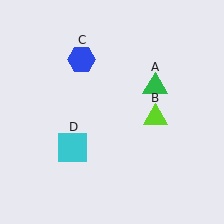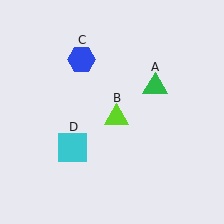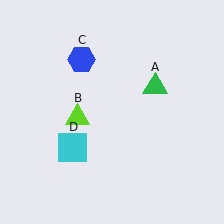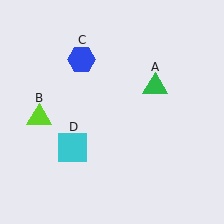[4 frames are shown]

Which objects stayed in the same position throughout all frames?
Green triangle (object A) and blue hexagon (object C) and cyan square (object D) remained stationary.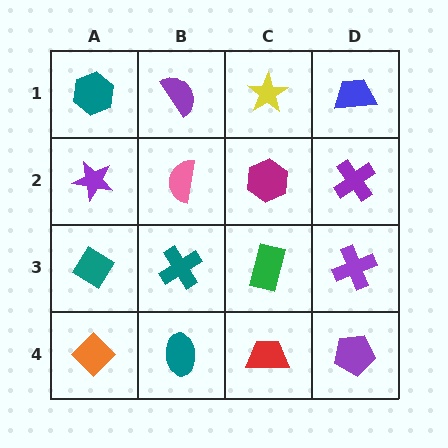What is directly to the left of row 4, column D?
A red trapezoid.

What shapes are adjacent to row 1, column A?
A purple star (row 2, column A), a purple semicircle (row 1, column B).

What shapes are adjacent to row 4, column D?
A purple cross (row 3, column D), a red trapezoid (row 4, column C).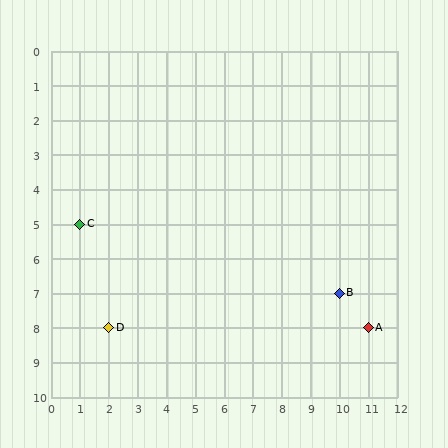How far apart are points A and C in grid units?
Points A and C are 10 columns and 3 rows apart (about 10.4 grid units diagonally).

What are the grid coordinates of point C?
Point C is at grid coordinates (1, 5).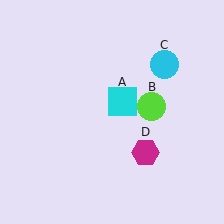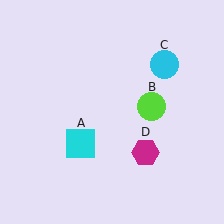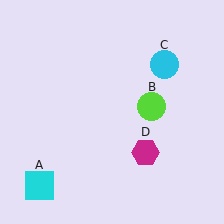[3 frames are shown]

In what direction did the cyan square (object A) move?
The cyan square (object A) moved down and to the left.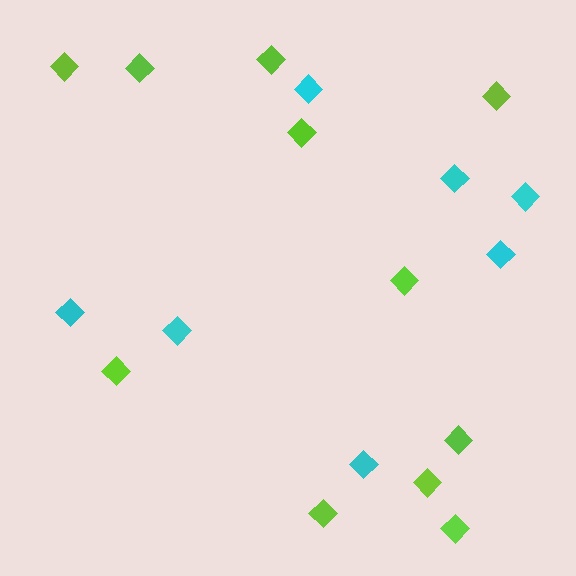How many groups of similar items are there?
There are 2 groups: one group of cyan diamonds (7) and one group of lime diamonds (11).